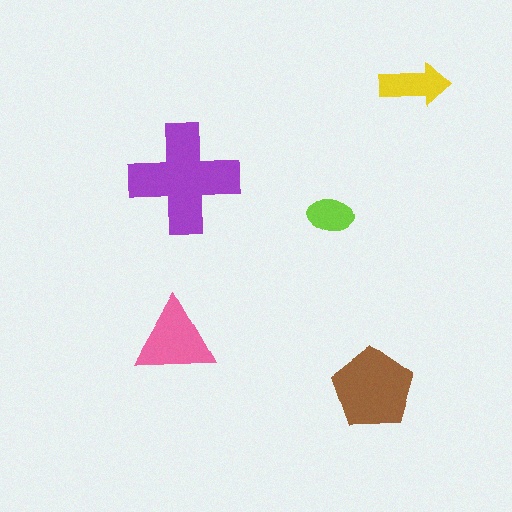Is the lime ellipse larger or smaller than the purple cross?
Smaller.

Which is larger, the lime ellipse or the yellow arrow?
The yellow arrow.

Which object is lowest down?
The brown pentagon is bottommost.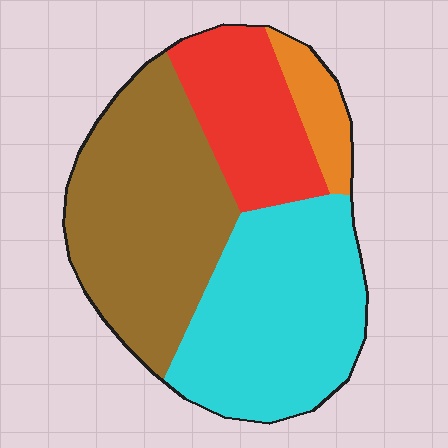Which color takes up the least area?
Orange, at roughly 5%.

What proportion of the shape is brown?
Brown takes up about three eighths (3/8) of the shape.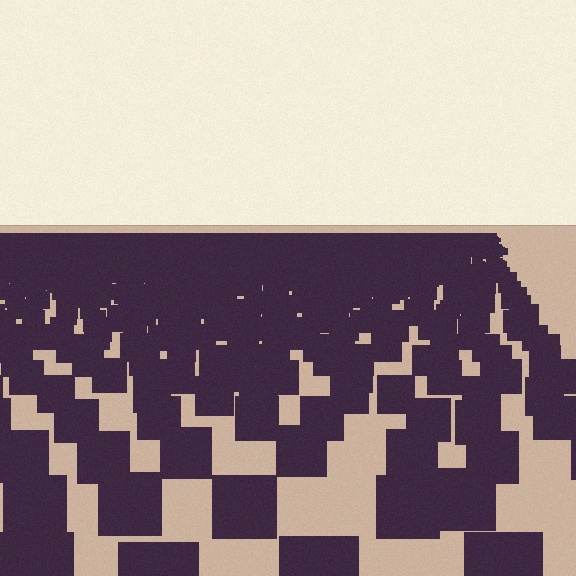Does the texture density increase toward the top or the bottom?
Density increases toward the top.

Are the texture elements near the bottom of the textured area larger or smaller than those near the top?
Larger. Near the bottom, elements are closer to the viewer and appear at a bigger on-screen size.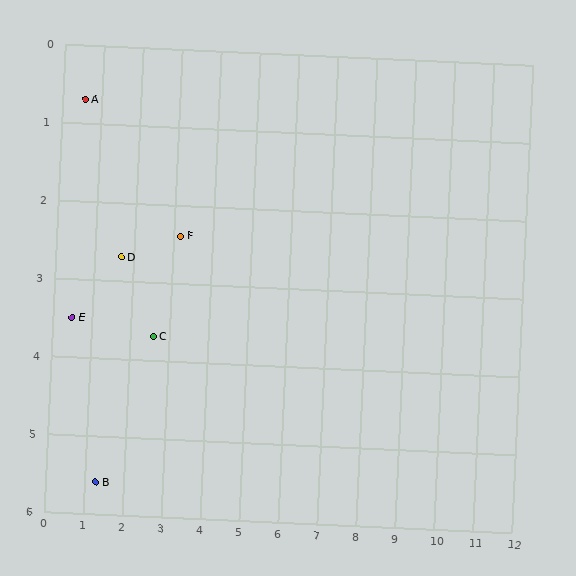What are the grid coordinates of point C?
Point C is at approximately (2.6, 3.7).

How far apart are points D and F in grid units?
Points D and F are about 1.5 grid units apart.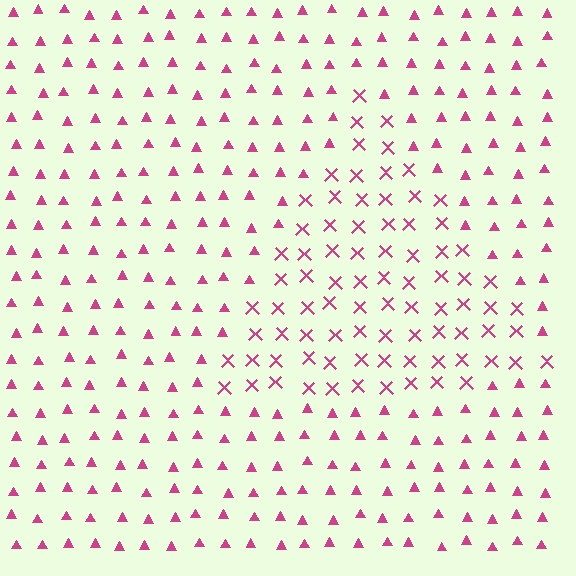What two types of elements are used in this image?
The image uses X marks inside the triangle region and triangles outside it.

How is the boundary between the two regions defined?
The boundary is defined by a change in element shape: X marks inside vs. triangles outside. All elements share the same color and spacing.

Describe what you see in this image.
The image is filled with small magenta elements arranged in a uniform grid. A triangle-shaped region contains X marks, while the surrounding area contains triangles. The boundary is defined purely by the change in element shape.